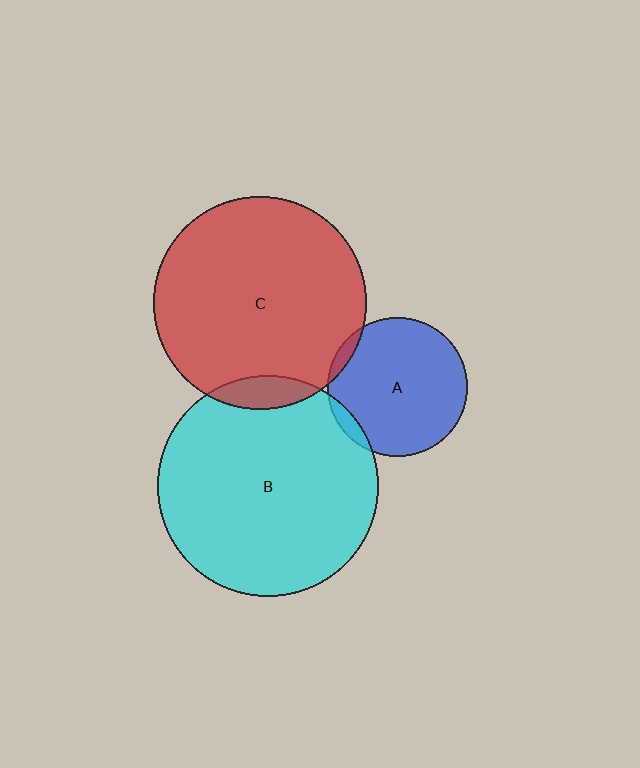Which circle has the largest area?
Circle B (cyan).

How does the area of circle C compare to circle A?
Approximately 2.3 times.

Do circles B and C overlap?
Yes.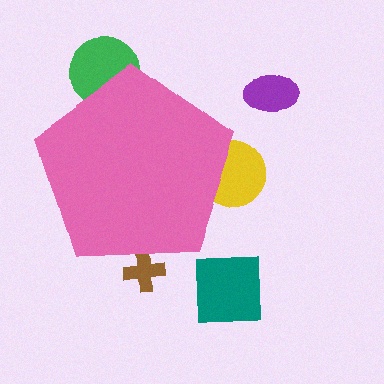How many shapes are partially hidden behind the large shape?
3 shapes are partially hidden.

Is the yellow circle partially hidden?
Yes, the yellow circle is partially hidden behind the pink pentagon.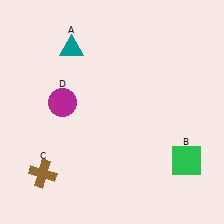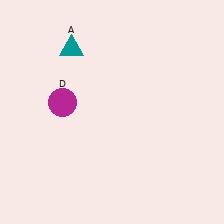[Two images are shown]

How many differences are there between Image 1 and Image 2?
There are 2 differences between the two images.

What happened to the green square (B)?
The green square (B) was removed in Image 2. It was in the bottom-right area of Image 1.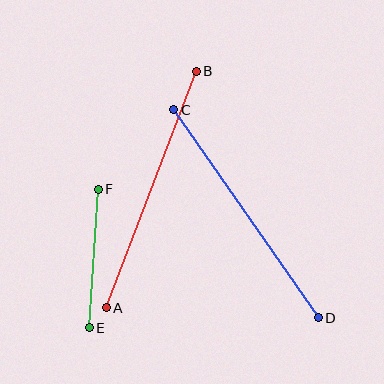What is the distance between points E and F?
The distance is approximately 139 pixels.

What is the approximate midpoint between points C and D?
The midpoint is at approximately (246, 214) pixels.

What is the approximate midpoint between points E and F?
The midpoint is at approximately (94, 259) pixels.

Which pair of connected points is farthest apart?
Points C and D are farthest apart.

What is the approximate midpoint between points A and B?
The midpoint is at approximately (151, 190) pixels.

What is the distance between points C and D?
The distance is approximately 253 pixels.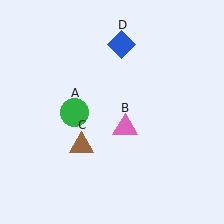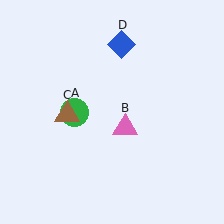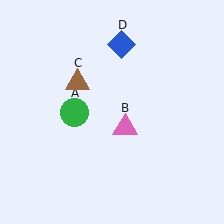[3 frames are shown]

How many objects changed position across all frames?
1 object changed position: brown triangle (object C).